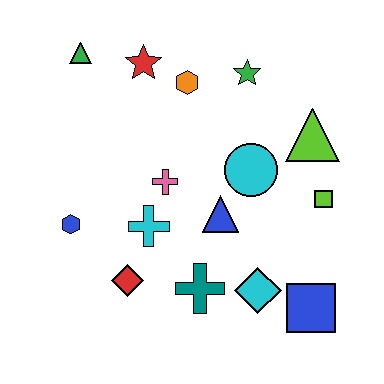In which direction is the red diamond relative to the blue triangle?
The red diamond is to the left of the blue triangle.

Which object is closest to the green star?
The orange hexagon is closest to the green star.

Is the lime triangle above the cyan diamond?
Yes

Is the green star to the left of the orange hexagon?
No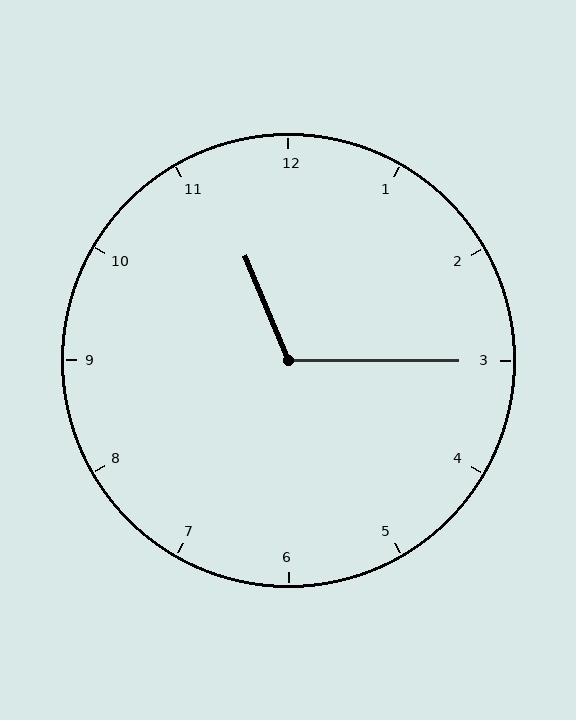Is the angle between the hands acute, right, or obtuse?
It is obtuse.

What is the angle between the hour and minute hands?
Approximately 112 degrees.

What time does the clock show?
11:15.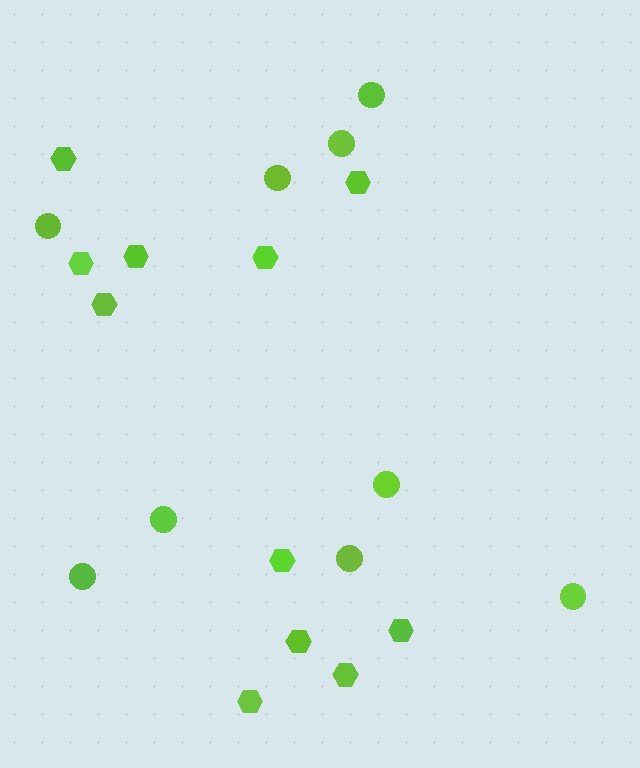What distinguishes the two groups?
There are 2 groups: one group of hexagons (11) and one group of circles (9).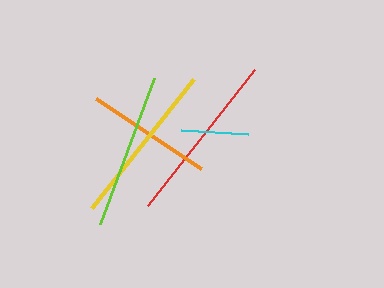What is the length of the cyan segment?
The cyan segment is approximately 67 pixels long.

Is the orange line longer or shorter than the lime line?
The lime line is longer than the orange line.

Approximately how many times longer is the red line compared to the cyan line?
The red line is approximately 2.6 times the length of the cyan line.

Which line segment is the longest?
The red line is the longest at approximately 173 pixels.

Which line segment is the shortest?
The cyan line is the shortest at approximately 67 pixels.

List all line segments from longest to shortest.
From longest to shortest: red, yellow, lime, orange, cyan.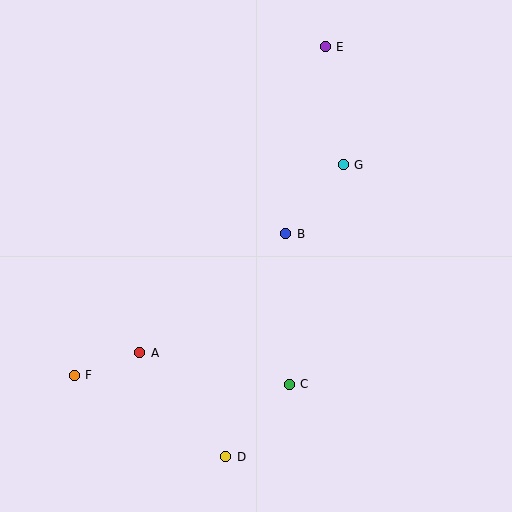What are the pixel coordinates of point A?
Point A is at (140, 353).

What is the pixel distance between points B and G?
The distance between B and G is 90 pixels.